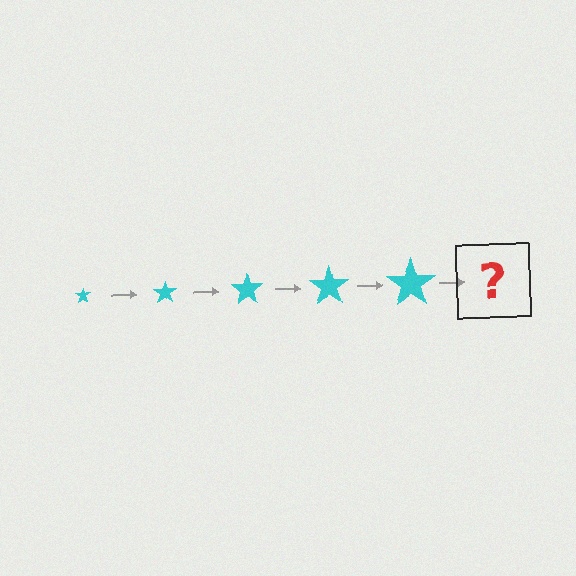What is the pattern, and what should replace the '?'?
The pattern is that the star gets progressively larger each step. The '?' should be a cyan star, larger than the previous one.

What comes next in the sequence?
The next element should be a cyan star, larger than the previous one.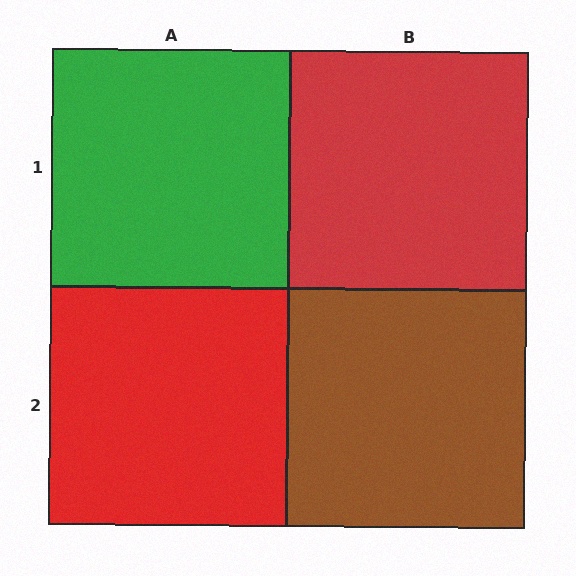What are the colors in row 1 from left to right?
Green, red.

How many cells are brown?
1 cell is brown.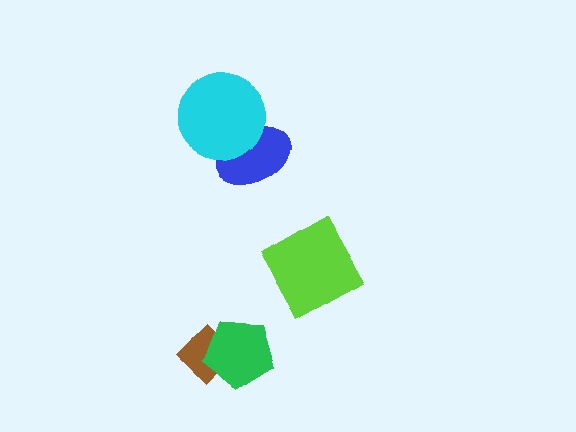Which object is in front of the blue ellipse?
The cyan circle is in front of the blue ellipse.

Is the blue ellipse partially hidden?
Yes, it is partially covered by another shape.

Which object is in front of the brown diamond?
The green pentagon is in front of the brown diamond.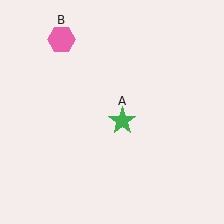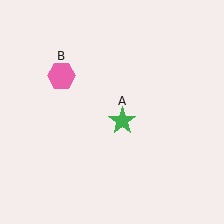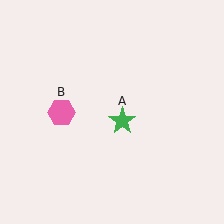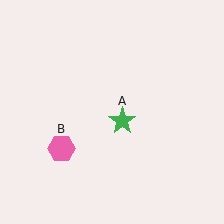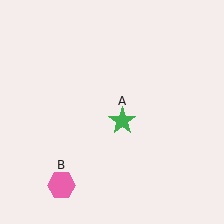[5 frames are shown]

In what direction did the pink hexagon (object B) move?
The pink hexagon (object B) moved down.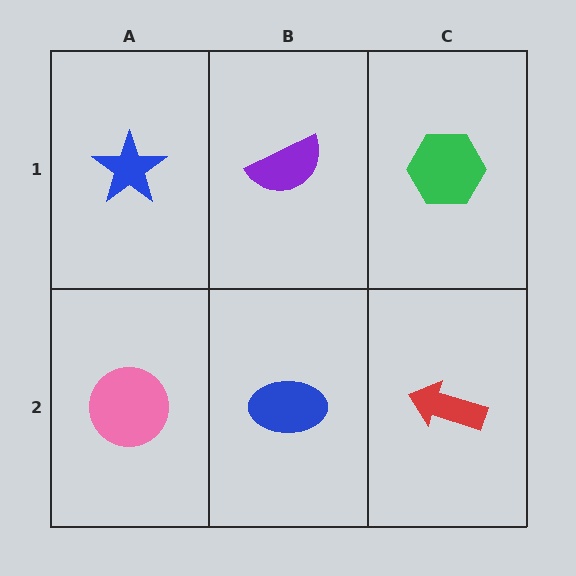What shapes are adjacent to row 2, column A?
A blue star (row 1, column A), a blue ellipse (row 2, column B).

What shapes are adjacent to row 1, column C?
A red arrow (row 2, column C), a purple semicircle (row 1, column B).